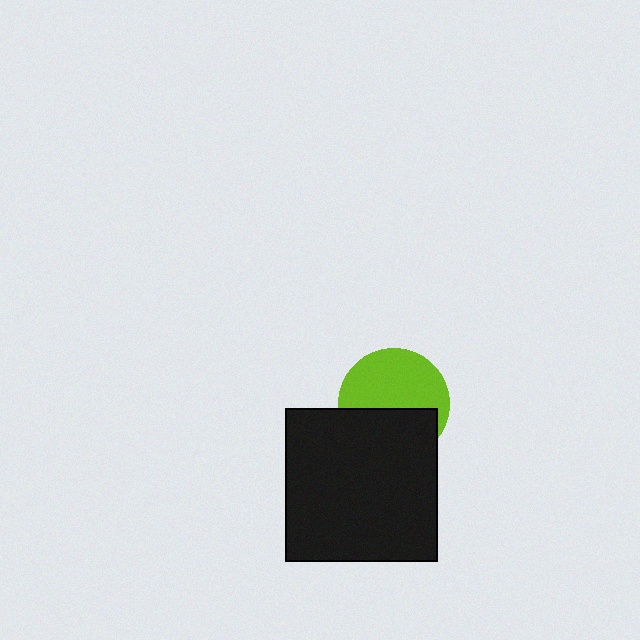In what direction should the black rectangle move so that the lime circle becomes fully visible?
The black rectangle should move down. That is the shortest direction to clear the overlap and leave the lime circle fully visible.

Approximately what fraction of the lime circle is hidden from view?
Roughly 43% of the lime circle is hidden behind the black rectangle.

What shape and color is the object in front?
The object in front is a black rectangle.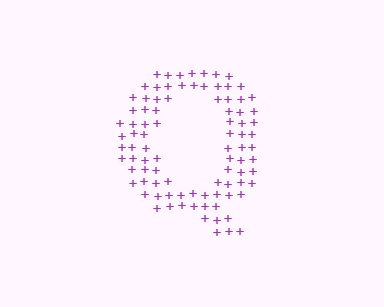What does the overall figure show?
The overall figure shows the letter Q.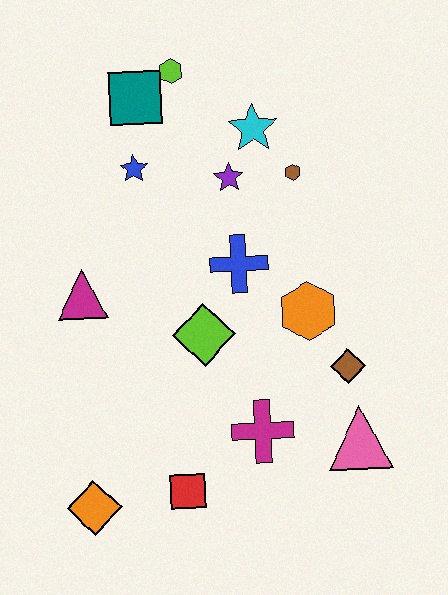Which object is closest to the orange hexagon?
The brown diamond is closest to the orange hexagon.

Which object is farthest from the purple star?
The orange diamond is farthest from the purple star.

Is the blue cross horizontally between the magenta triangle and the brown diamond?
Yes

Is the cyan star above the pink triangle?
Yes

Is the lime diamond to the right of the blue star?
Yes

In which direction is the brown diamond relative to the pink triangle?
The brown diamond is above the pink triangle.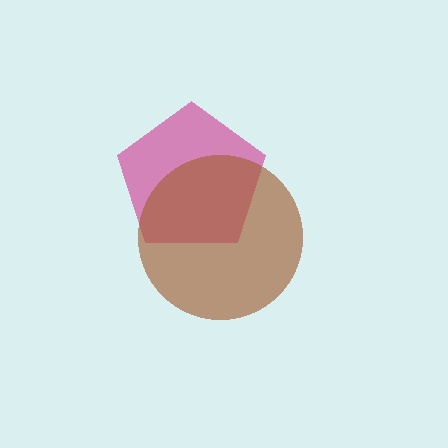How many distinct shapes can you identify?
There are 2 distinct shapes: a magenta pentagon, a brown circle.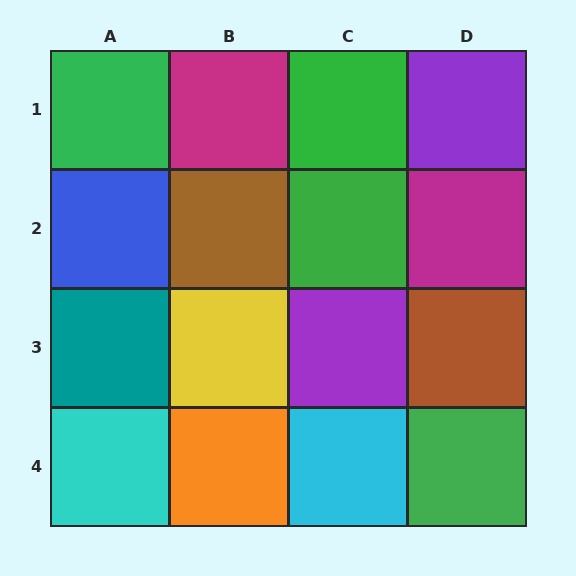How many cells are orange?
1 cell is orange.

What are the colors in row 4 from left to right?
Cyan, orange, cyan, green.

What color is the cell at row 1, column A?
Green.